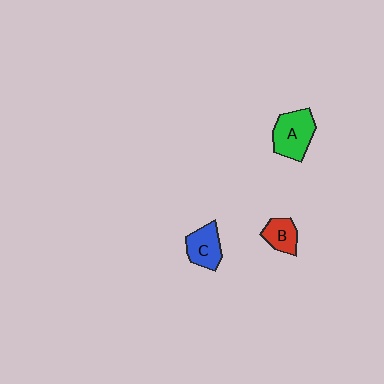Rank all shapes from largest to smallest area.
From largest to smallest: A (green), C (blue), B (red).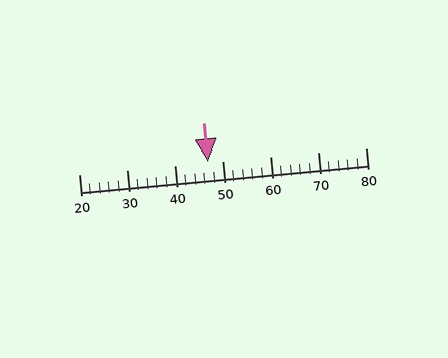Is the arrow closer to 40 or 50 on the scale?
The arrow is closer to 50.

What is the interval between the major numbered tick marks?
The major tick marks are spaced 10 units apart.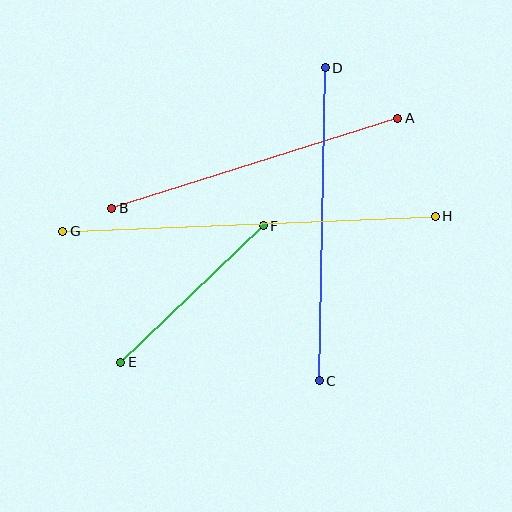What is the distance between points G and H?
The distance is approximately 373 pixels.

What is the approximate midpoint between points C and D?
The midpoint is at approximately (322, 224) pixels.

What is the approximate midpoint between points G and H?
The midpoint is at approximately (249, 224) pixels.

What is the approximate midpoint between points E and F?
The midpoint is at approximately (192, 294) pixels.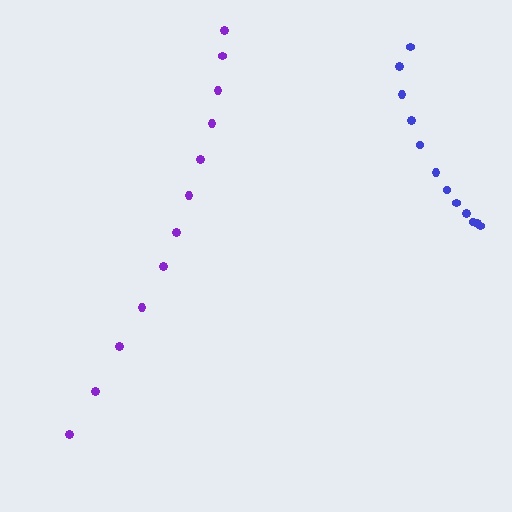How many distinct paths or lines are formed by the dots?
There are 2 distinct paths.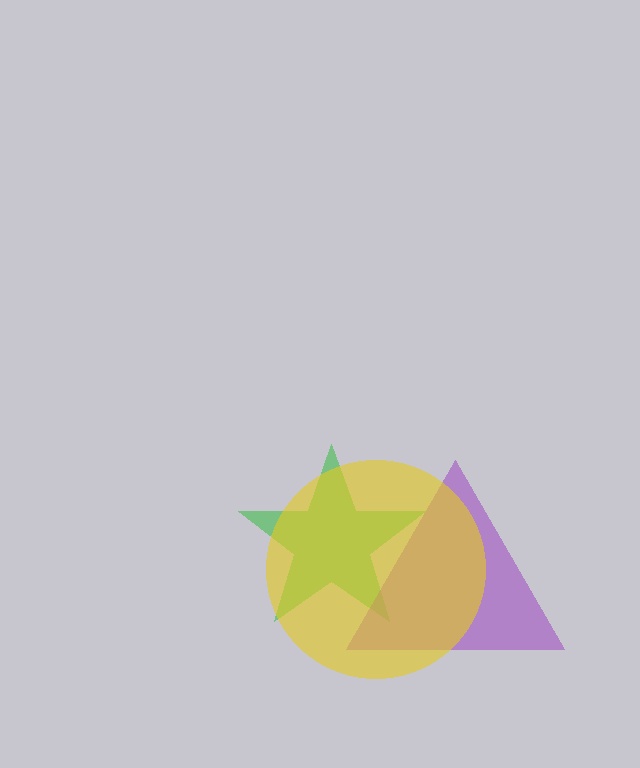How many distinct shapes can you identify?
There are 3 distinct shapes: a green star, a purple triangle, a yellow circle.